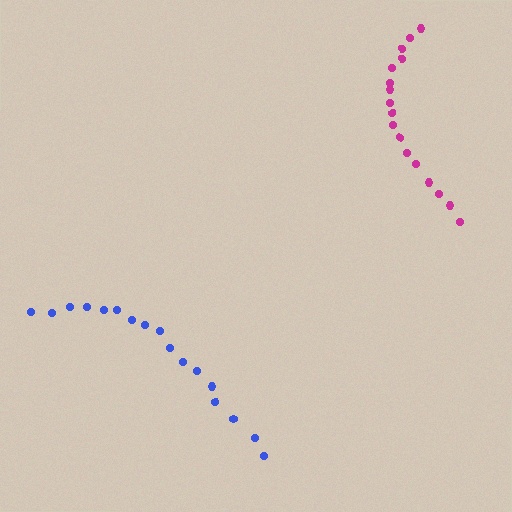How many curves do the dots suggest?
There are 2 distinct paths.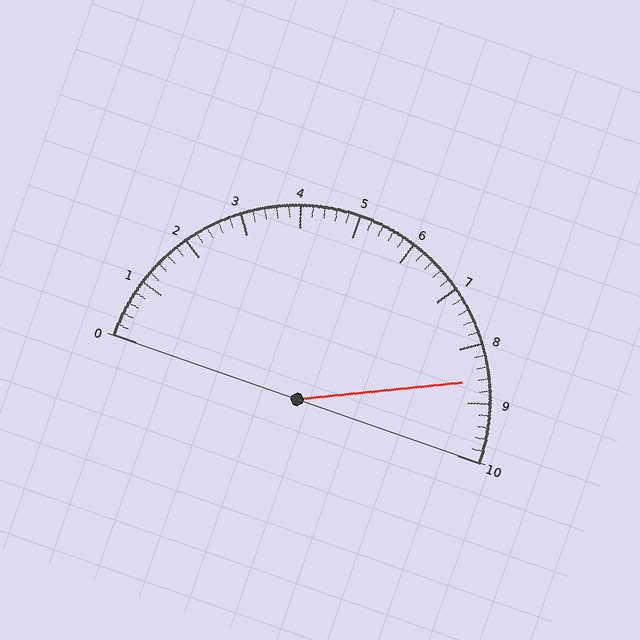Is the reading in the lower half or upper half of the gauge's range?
The reading is in the upper half of the range (0 to 10).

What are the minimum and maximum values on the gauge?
The gauge ranges from 0 to 10.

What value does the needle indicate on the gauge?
The needle indicates approximately 8.6.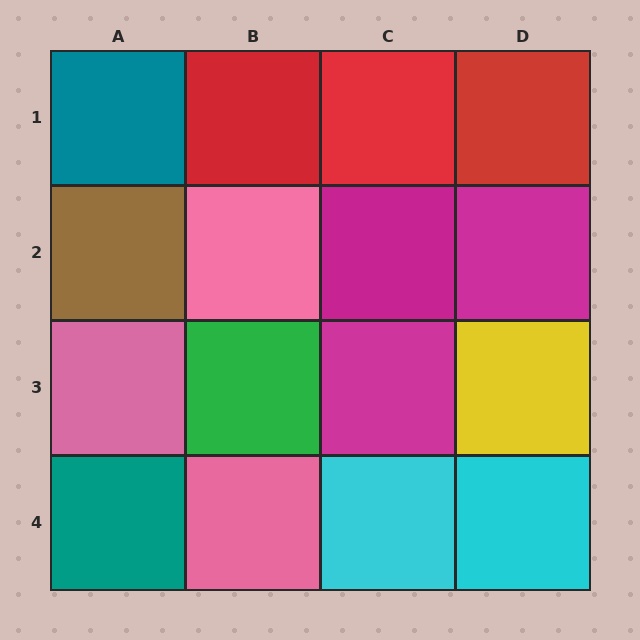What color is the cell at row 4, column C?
Cyan.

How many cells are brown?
1 cell is brown.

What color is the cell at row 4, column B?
Pink.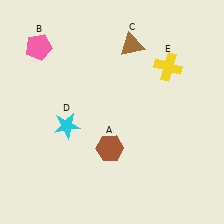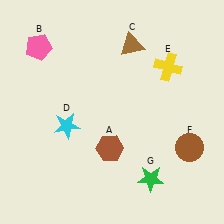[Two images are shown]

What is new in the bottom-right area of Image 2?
A green star (G) was added in the bottom-right area of Image 2.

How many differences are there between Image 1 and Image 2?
There are 2 differences between the two images.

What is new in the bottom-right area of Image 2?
A brown circle (F) was added in the bottom-right area of Image 2.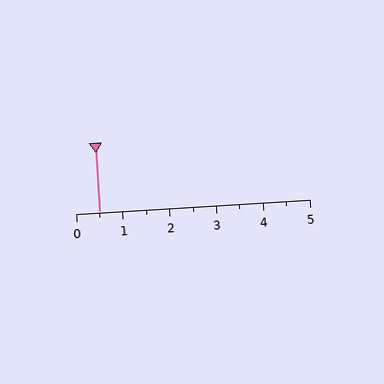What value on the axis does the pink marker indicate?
The marker indicates approximately 0.5.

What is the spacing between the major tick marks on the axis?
The major ticks are spaced 1 apart.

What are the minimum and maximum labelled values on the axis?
The axis runs from 0 to 5.